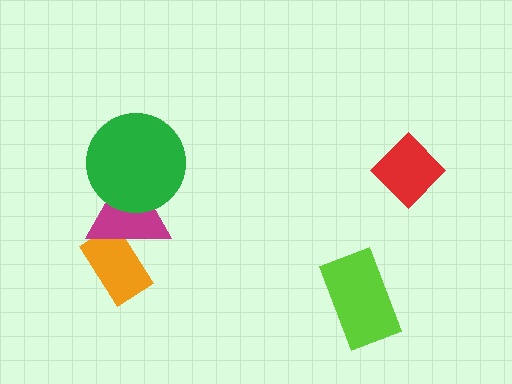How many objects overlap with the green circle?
1 object overlaps with the green circle.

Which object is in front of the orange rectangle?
The magenta triangle is in front of the orange rectangle.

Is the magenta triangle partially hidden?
Yes, it is partially covered by another shape.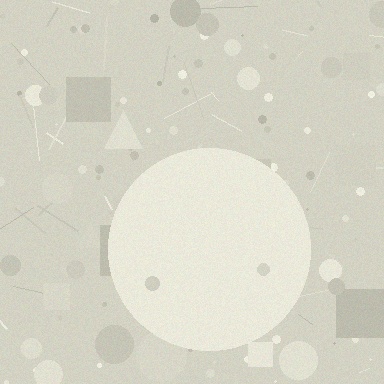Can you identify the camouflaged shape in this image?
The camouflaged shape is a circle.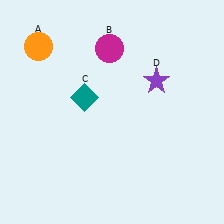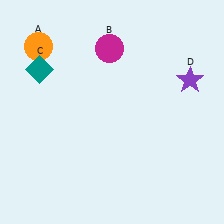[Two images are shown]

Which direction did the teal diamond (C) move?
The teal diamond (C) moved left.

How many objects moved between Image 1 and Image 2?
2 objects moved between the two images.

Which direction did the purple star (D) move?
The purple star (D) moved right.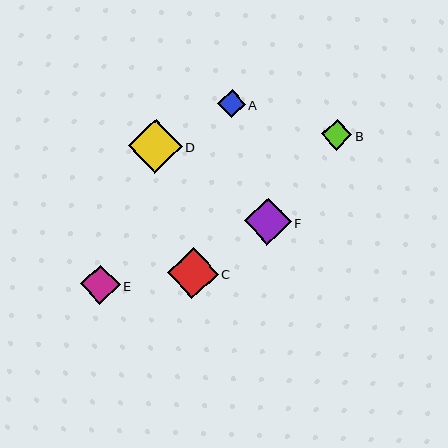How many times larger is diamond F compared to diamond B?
Diamond F is approximately 1.5 times the size of diamond B.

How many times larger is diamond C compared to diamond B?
Diamond C is approximately 1.7 times the size of diamond B.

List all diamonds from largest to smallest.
From largest to smallest: D, C, F, E, B, A.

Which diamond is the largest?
Diamond D is the largest with a size of approximately 54 pixels.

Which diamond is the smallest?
Diamond A is the smallest with a size of approximately 28 pixels.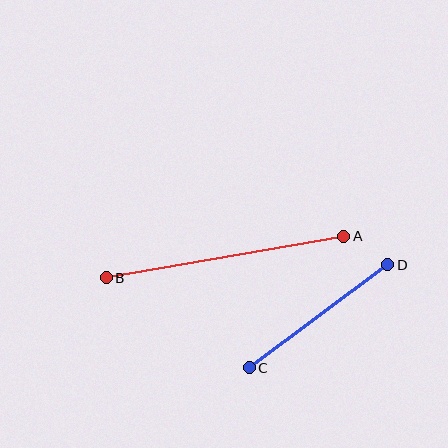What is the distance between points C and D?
The distance is approximately 173 pixels.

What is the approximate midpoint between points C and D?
The midpoint is at approximately (318, 316) pixels.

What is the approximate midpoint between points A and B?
The midpoint is at approximately (225, 257) pixels.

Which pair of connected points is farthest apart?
Points A and B are farthest apart.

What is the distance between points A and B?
The distance is approximately 241 pixels.